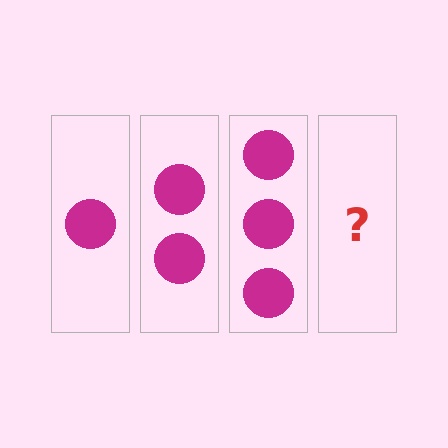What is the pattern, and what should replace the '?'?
The pattern is that each step adds one more circle. The '?' should be 4 circles.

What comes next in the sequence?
The next element should be 4 circles.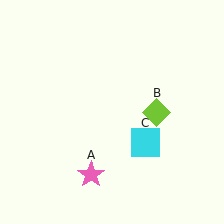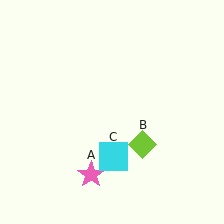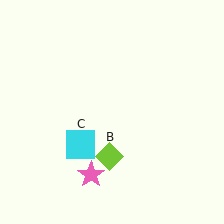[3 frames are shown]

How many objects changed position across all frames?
2 objects changed position: lime diamond (object B), cyan square (object C).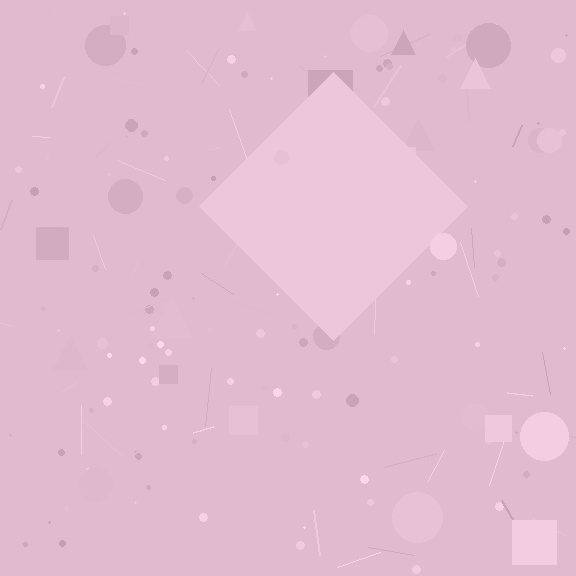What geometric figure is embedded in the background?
A diamond is embedded in the background.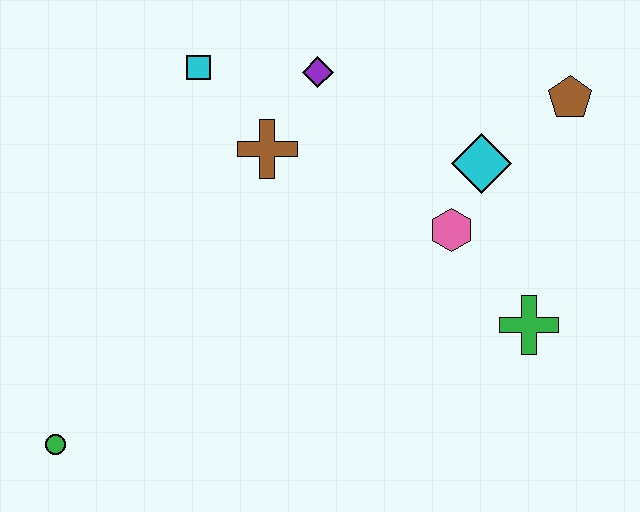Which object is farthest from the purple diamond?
The green circle is farthest from the purple diamond.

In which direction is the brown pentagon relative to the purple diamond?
The brown pentagon is to the right of the purple diamond.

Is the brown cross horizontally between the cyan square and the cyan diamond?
Yes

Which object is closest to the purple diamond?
The brown cross is closest to the purple diamond.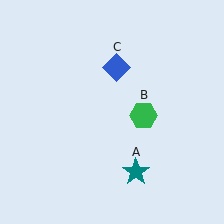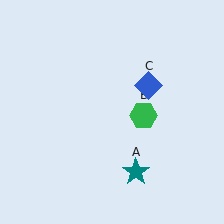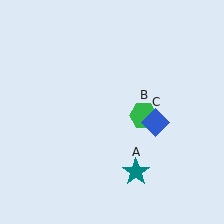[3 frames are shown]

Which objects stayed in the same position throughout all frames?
Teal star (object A) and green hexagon (object B) remained stationary.